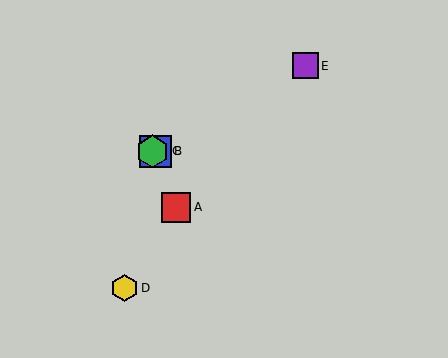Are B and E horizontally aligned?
No, B is at y≈151 and E is at y≈66.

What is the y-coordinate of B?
Object B is at y≈151.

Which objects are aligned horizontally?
Objects B, C are aligned horizontally.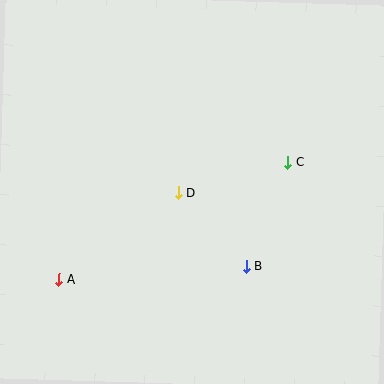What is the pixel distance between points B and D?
The distance between B and D is 100 pixels.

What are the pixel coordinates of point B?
Point B is at (246, 266).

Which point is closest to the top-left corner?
Point D is closest to the top-left corner.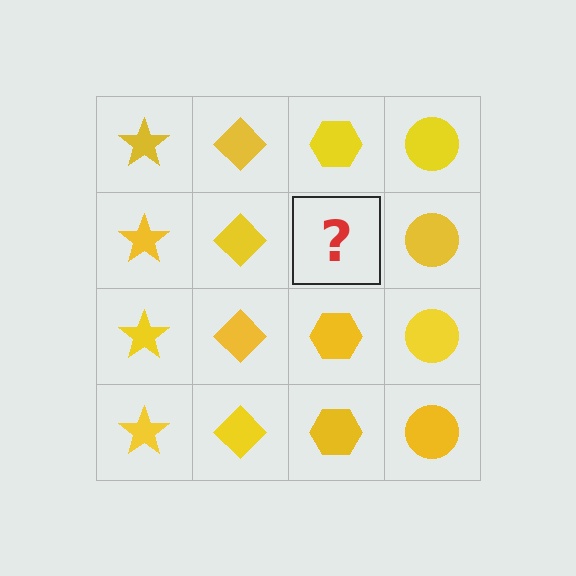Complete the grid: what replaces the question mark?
The question mark should be replaced with a yellow hexagon.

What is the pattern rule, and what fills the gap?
The rule is that each column has a consistent shape. The gap should be filled with a yellow hexagon.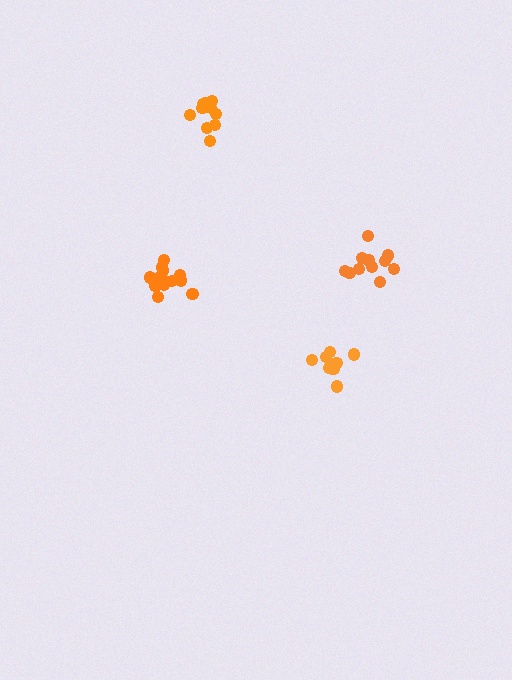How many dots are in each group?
Group 1: 13 dots, Group 2: 11 dots, Group 3: 9 dots, Group 4: 11 dots (44 total).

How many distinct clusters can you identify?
There are 4 distinct clusters.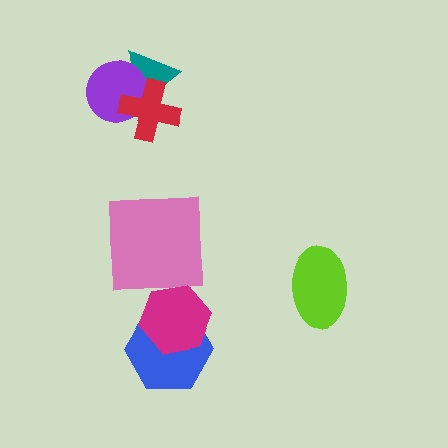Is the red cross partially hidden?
No, no other shape covers it.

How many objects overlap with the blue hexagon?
1 object overlaps with the blue hexagon.